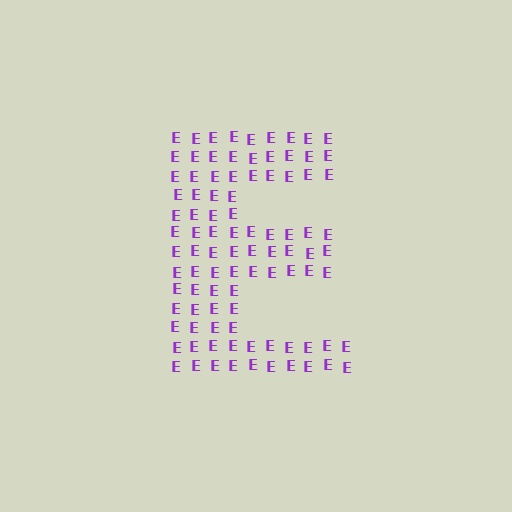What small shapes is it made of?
It is made of small letter E's.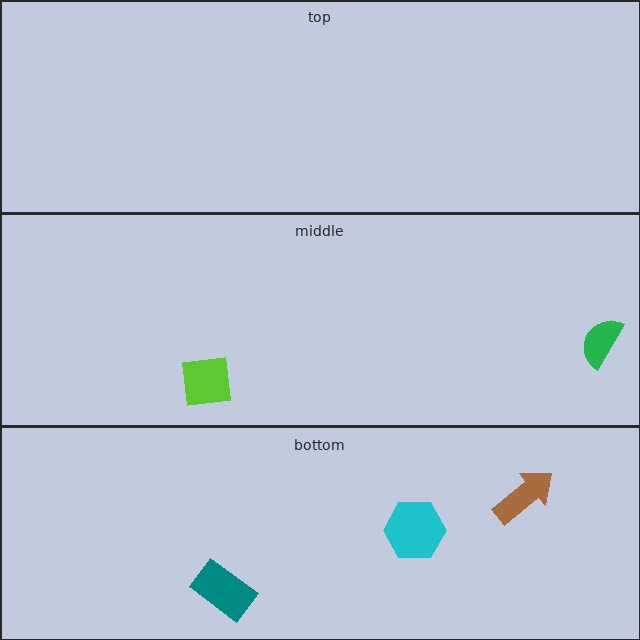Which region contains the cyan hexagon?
The bottom region.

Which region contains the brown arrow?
The bottom region.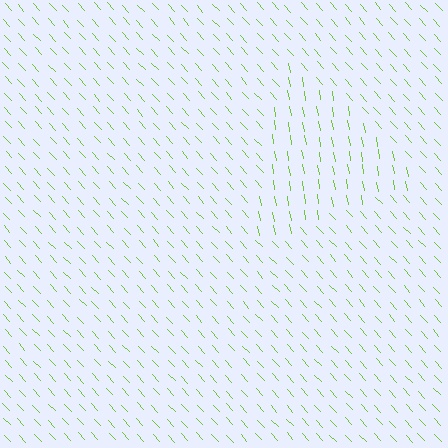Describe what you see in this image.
The image is filled with small lime line segments. A triangle region in the image has lines oriented differently from the surrounding lines, creating a visible texture boundary.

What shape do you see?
I see a triangle.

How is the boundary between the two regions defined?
The boundary is defined purely by a change in line orientation (approximately 33 degrees difference). All lines are the same color and thickness.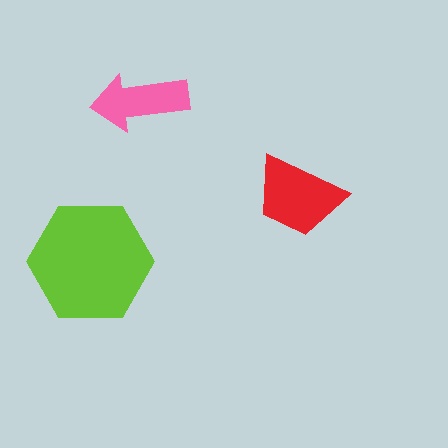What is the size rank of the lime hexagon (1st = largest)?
1st.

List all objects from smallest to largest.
The pink arrow, the red trapezoid, the lime hexagon.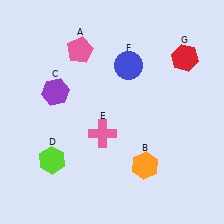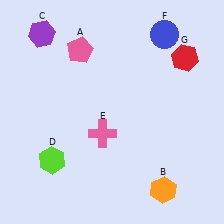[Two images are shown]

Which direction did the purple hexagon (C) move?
The purple hexagon (C) moved up.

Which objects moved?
The objects that moved are: the orange hexagon (B), the purple hexagon (C), the blue circle (F).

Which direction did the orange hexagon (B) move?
The orange hexagon (B) moved down.